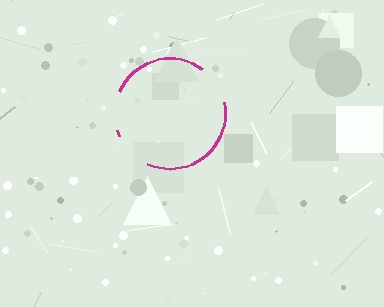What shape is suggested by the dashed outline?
The dashed outline suggests a circle.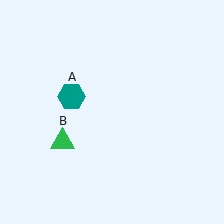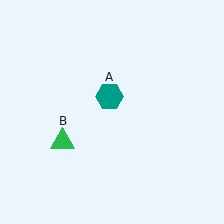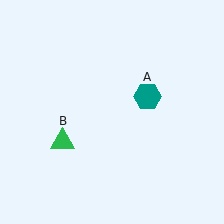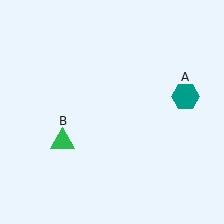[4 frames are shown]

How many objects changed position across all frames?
1 object changed position: teal hexagon (object A).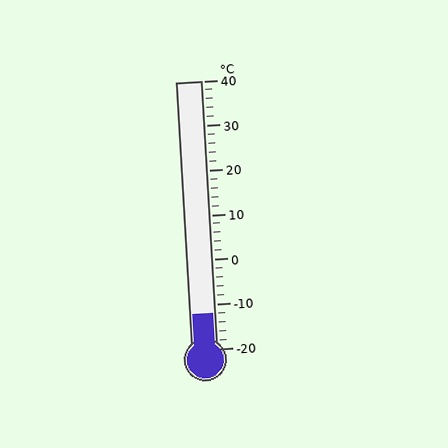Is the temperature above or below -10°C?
The temperature is below -10°C.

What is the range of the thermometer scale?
The thermometer scale ranges from -20°C to 40°C.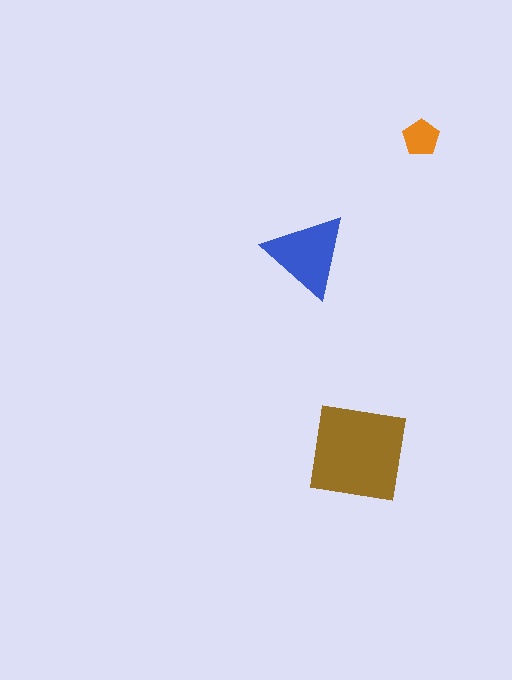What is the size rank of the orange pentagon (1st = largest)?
3rd.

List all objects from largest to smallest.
The brown square, the blue triangle, the orange pentagon.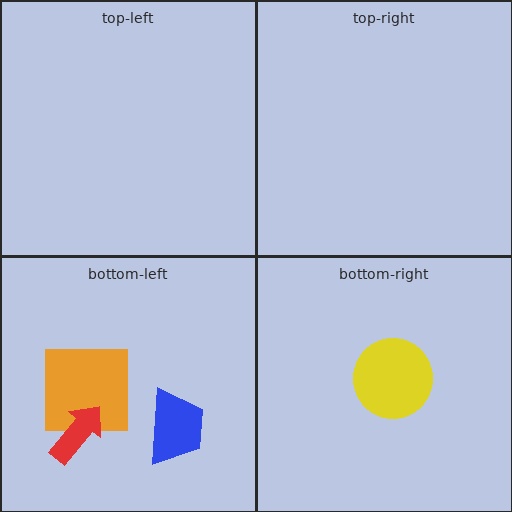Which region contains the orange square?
The bottom-left region.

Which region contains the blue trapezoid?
The bottom-left region.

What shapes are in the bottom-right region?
The yellow circle.